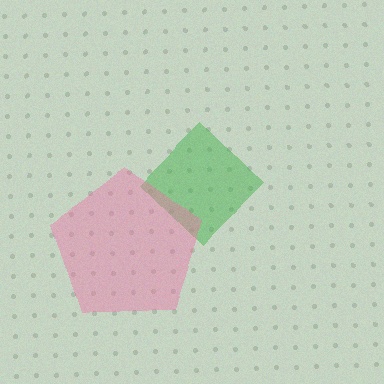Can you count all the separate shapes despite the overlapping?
Yes, there are 2 separate shapes.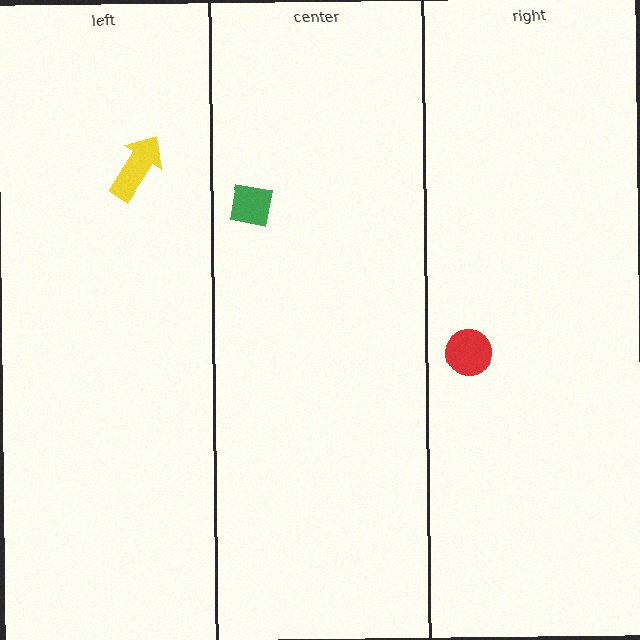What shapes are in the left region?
The yellow arrow.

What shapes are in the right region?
The red circle.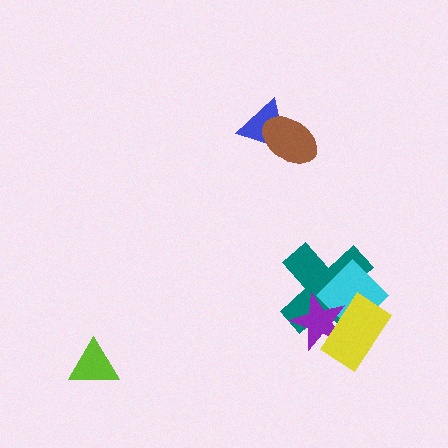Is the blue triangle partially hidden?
Yes, it is partially covered by another shape.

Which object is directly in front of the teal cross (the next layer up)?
The cyan diamond is directly in front of the teal cross.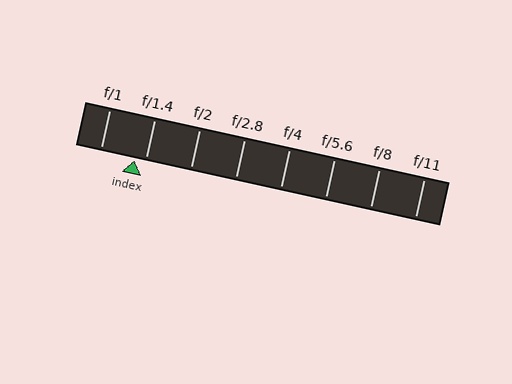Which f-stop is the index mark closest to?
The index mark is closest to f/1.4.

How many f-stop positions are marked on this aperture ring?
There are 8 f-stop positions marked.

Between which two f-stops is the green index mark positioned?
The index mark is between f/1 and f/1.4.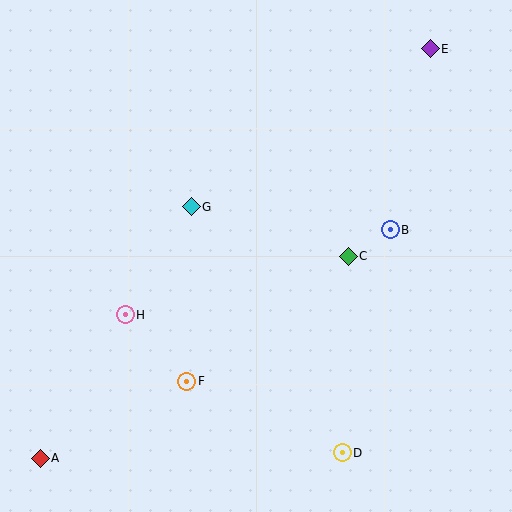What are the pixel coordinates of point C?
Point C is at (348, 256).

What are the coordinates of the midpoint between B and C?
The midpoint between B and C is at (369, 243).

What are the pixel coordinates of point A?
Point A is at (40, 458).